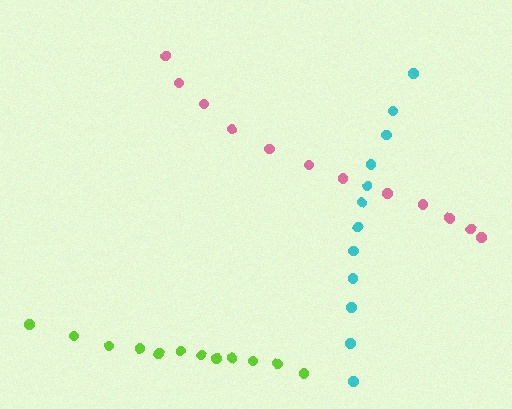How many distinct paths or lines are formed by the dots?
There are 3 distinct paths.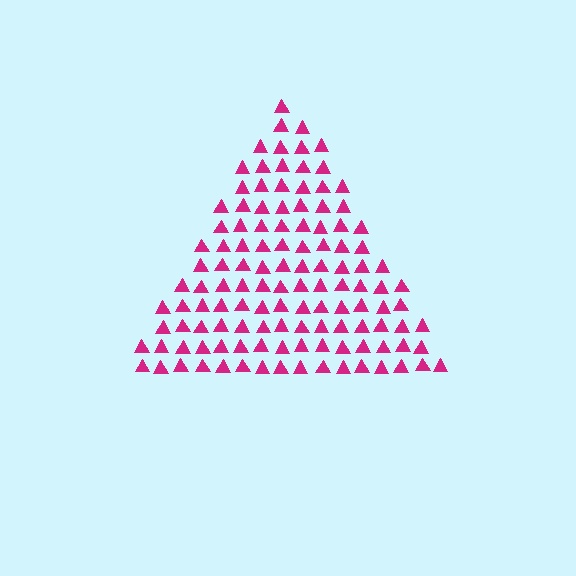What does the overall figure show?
The overall figure shows a triangle.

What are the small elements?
The small elements are triangles.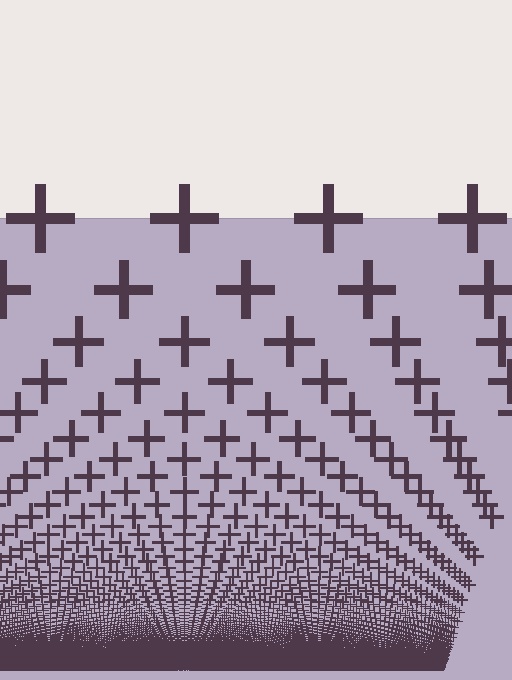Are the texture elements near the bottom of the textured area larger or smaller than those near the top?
Smaller. The gradient is inverted — elements near the bottom are smaller and denser.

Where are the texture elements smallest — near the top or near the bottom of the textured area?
Near the bottom.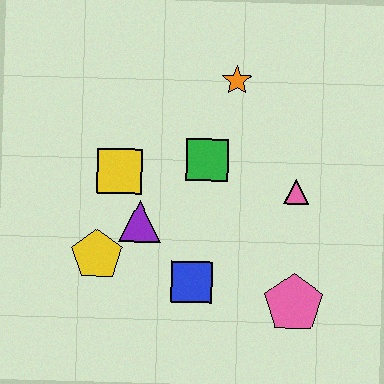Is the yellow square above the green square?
No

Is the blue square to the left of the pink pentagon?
Yes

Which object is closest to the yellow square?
The purple triangle is closest to the yellow square.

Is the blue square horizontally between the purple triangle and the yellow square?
No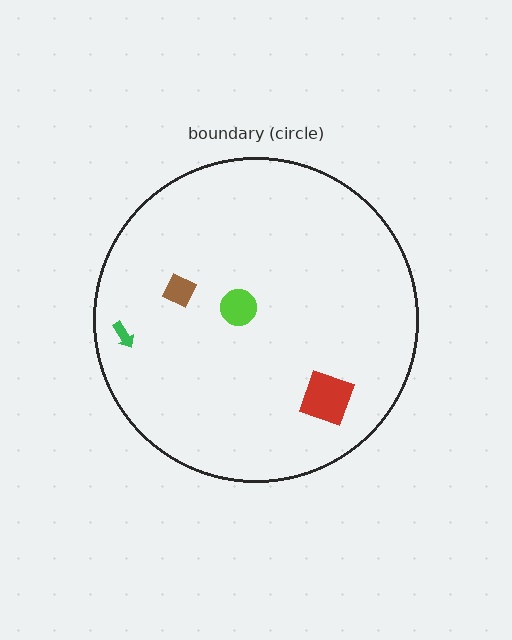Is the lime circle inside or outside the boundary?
Inside.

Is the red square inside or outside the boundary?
Inside.